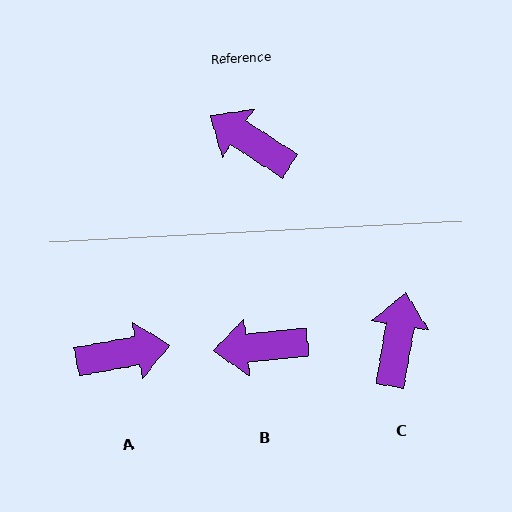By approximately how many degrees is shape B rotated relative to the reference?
Approximately 38 degrees counter-clockwise.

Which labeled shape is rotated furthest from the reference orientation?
A, about 137 degrees away.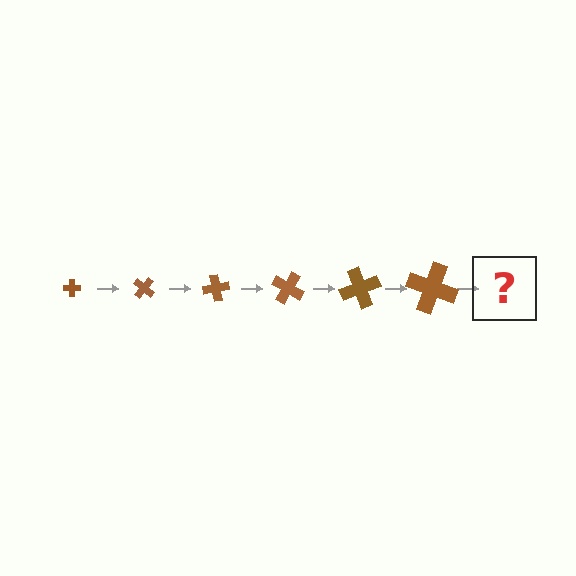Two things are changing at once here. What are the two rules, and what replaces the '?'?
The two rules are that the cross grows larger each step and it rotates 40 degrees each step. The '?' should be a cross, larger than the previous one and rotated 240 degrees from the start.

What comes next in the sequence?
The next element should be a cross, larger than the previous one and rotated 240 degrees from the start.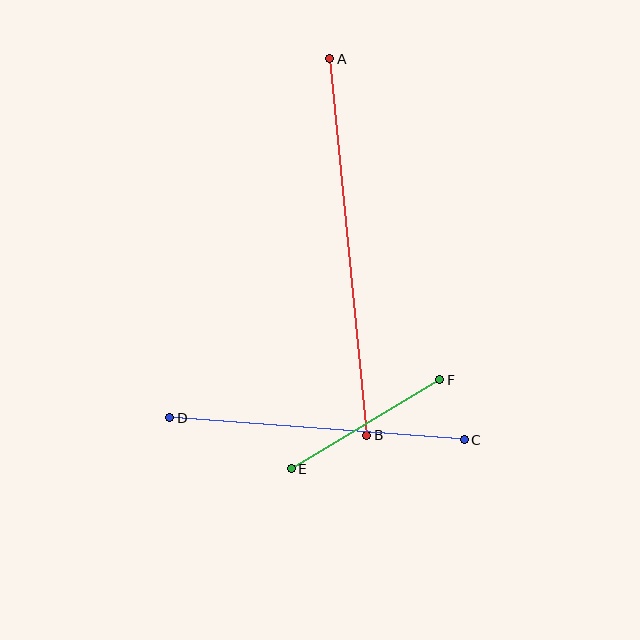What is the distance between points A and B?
The distance is approximately 378 pixels.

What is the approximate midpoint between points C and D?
The midpoint is at approximately (317, 429) pixels.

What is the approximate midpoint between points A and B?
The midpoint is at approximately (348, 247) pixels.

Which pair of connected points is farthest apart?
Points A and B are farthest apart.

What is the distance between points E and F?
The distance is approximately 173 pixels.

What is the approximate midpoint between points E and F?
The midpoint is at approximately (366, 424) pixels.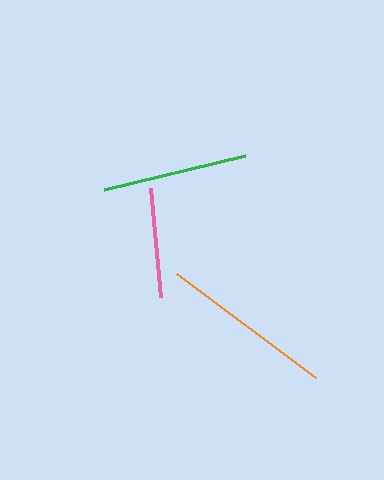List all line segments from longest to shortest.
From longest to shortest: orange, green, pink.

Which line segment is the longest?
The orange line is the longest at approximately 174 pixels.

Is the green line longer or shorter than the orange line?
The orange line is longer than the green line.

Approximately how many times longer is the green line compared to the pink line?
The green line is approximately 1.3 times the length of the pink line.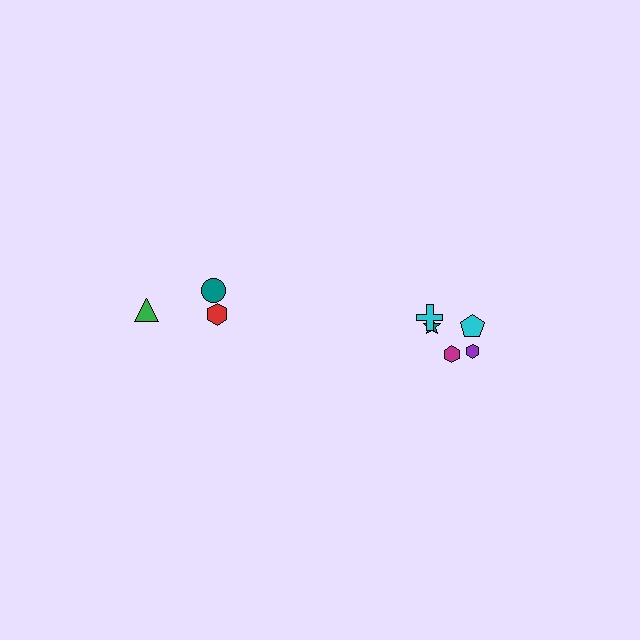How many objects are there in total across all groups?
There are 8 objects.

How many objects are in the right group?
There are 5 objects.